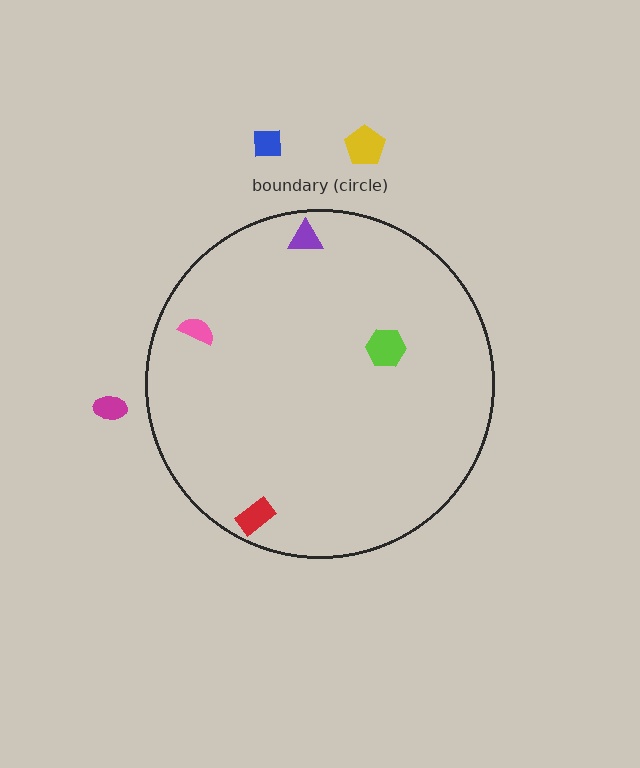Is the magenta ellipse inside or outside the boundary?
Outside.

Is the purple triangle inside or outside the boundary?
Inside.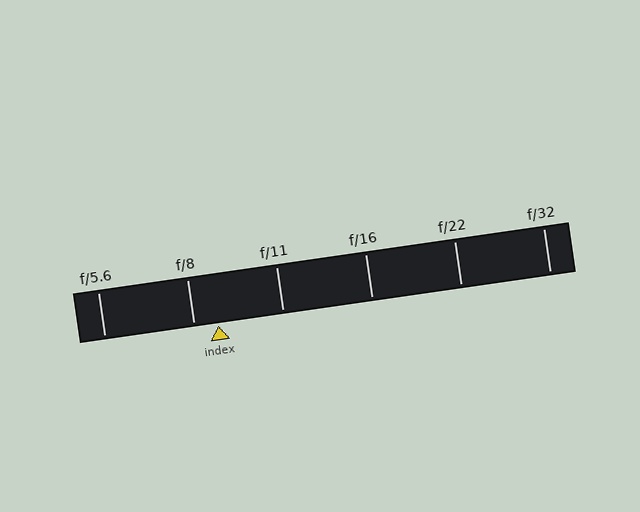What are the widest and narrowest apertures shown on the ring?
The widest aperture shown is f/5.6 and the narrowest is f/32.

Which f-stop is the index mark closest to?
The index mark is closest to f/8.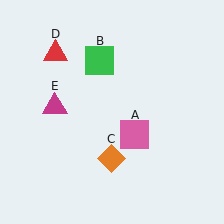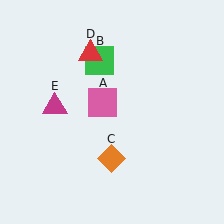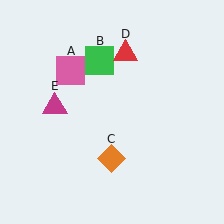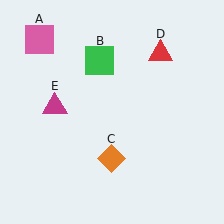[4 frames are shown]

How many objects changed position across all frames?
2 objects changed position: pink square (object A), red triangle (object D).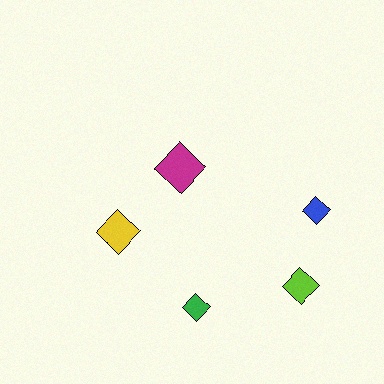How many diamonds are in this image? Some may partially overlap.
There are 5 diamonds.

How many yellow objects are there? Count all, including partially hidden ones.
There is 1 yellow object.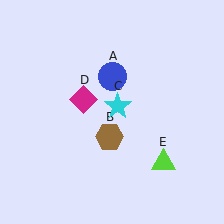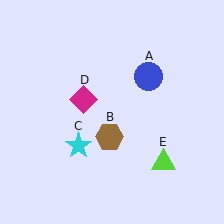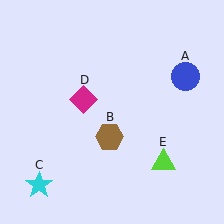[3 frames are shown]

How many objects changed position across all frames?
2 objects changed position: blue circle (object A), cyan star (object C).